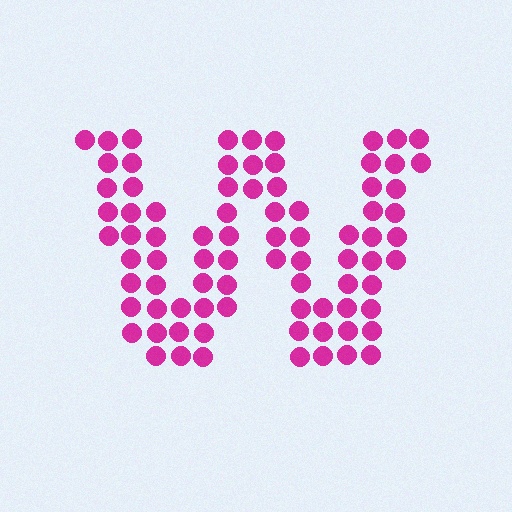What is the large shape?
The large shape is the letter W.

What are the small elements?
The small elements are circles.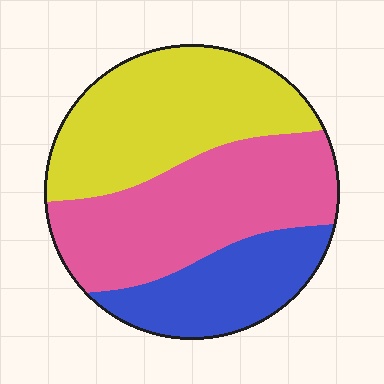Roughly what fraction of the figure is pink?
Pink takes up about two fifths (2/5) of the figure.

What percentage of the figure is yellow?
Yellow covers 38% of the figure.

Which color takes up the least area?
Blue, at roughly 20%.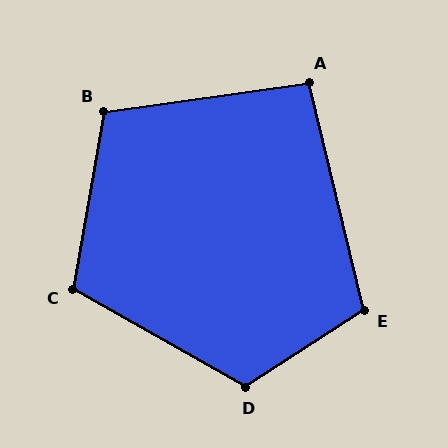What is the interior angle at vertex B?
Approximately 108 degrees (obtuse).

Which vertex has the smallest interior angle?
A, at approximately 96 degrees.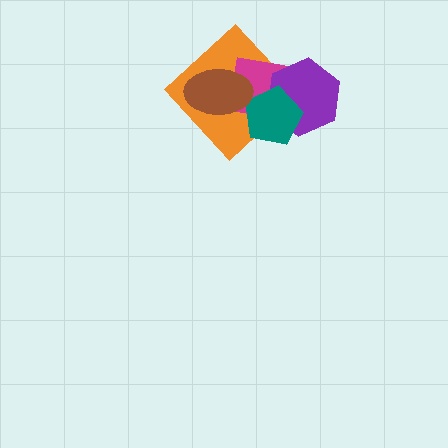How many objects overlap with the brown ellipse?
2 objects overlap with the brown ellipse.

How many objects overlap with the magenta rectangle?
4 objects overlap with the magenta rectangle.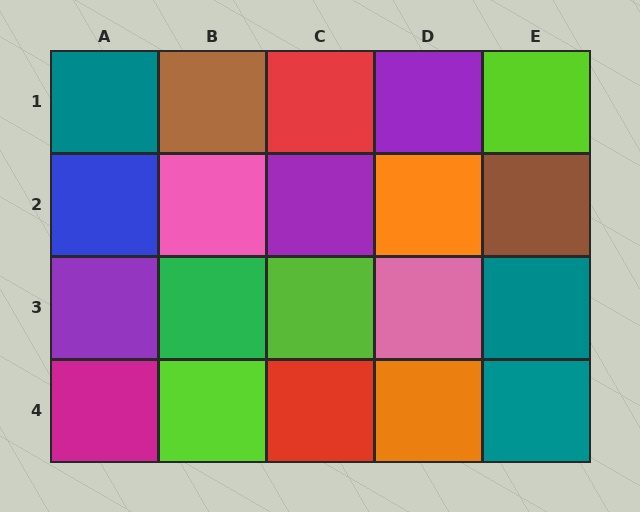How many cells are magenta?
1 cell is magenta.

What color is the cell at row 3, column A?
Purple.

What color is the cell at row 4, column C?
Red.